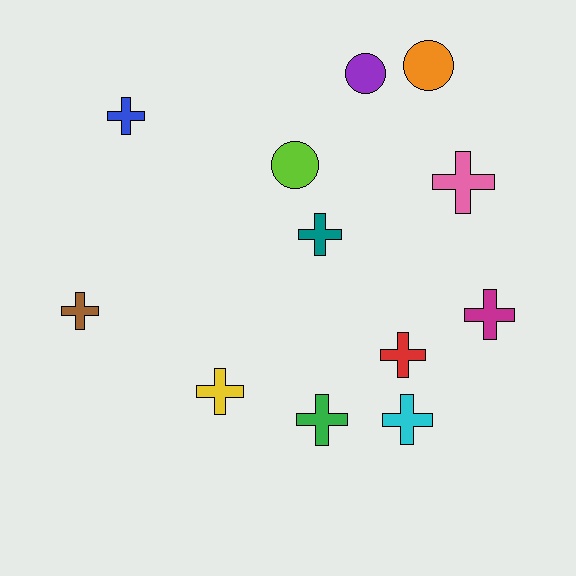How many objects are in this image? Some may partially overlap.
There are 12 objects.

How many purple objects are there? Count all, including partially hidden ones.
There is 1 purple object.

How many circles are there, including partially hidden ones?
There are 3 circles.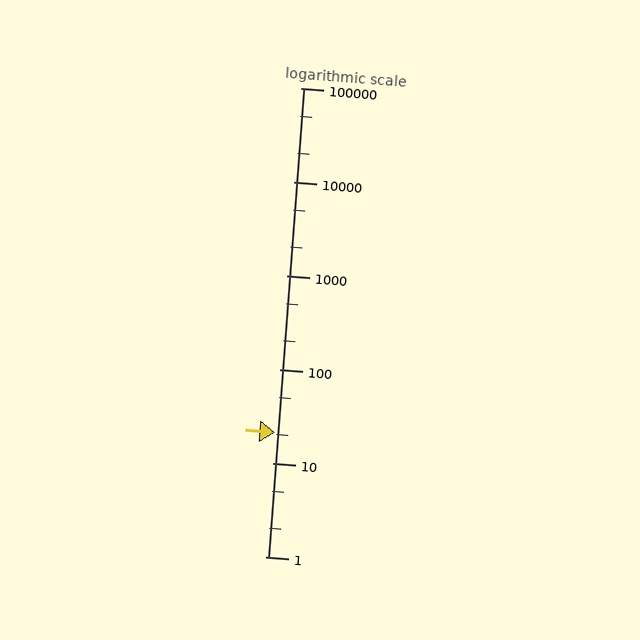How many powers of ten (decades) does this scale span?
The scale spans 5 decades, from 1 to 100000.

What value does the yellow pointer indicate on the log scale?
The pointer indicates approximately 21.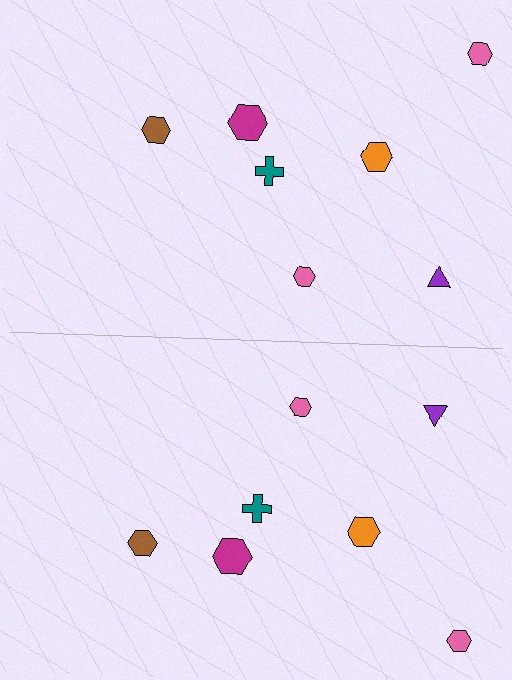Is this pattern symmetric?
Yes, this pattern has bilateral (reflection) symmetry.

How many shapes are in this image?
There are 14 shapes in this image.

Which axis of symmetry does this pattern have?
The pattern has a horizontal axis of symmetry running through the center of the image.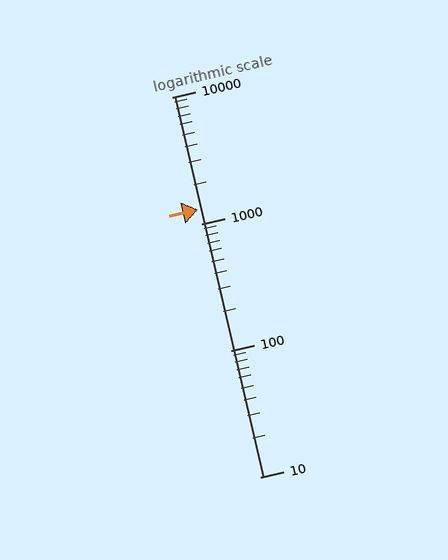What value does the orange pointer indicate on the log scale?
The pointer indicates approximately 1300.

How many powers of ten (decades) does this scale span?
The scale spans 3 decades, from 10 to 10000.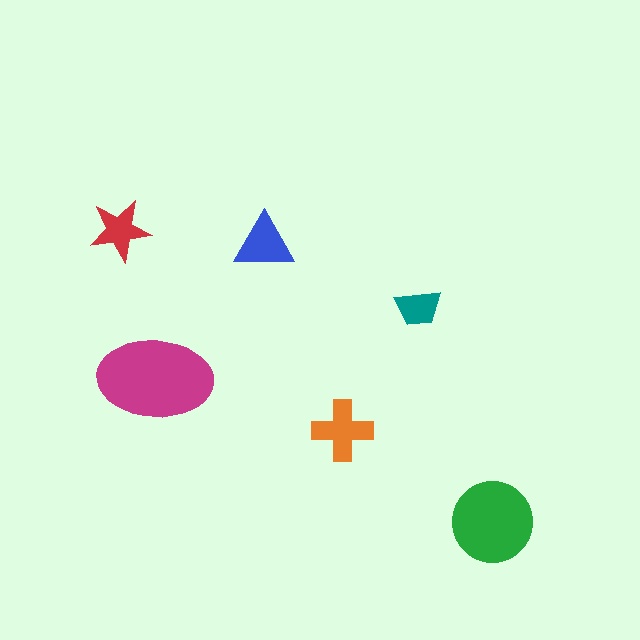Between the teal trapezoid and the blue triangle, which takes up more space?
The blue triangle.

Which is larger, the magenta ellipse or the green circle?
The magenta ellipse.